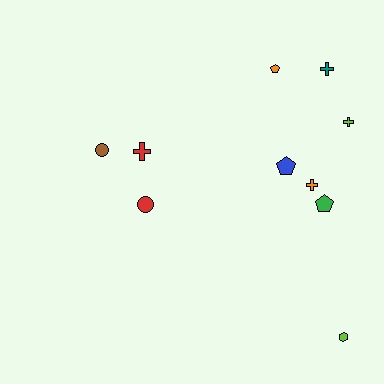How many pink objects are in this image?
There are no pink objects.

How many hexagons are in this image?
There is 1 hexagon.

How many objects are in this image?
There are 10 objects.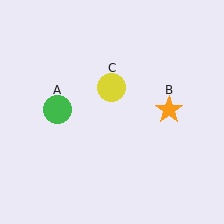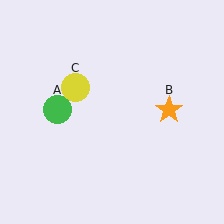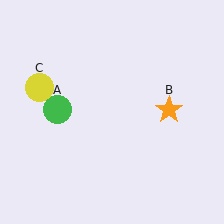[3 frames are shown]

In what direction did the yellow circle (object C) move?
The yellow circle (object C) moved left.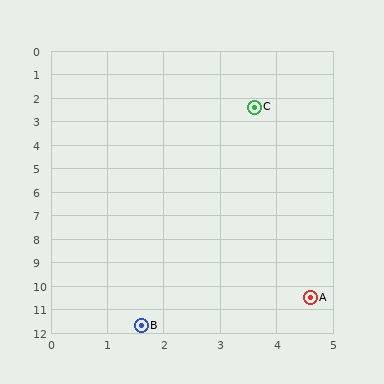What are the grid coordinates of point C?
Point C is at approximately (3.6, 2.4).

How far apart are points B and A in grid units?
Points B and A are about 3.2 grid units apart.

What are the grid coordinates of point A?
Point A is at approximately (4.6, 10.5).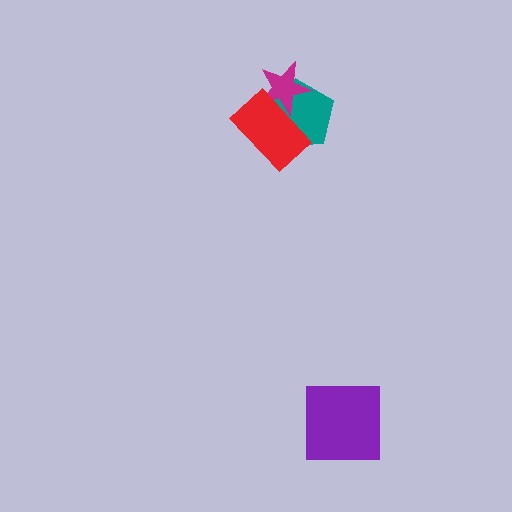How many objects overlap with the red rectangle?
2 objects overlap with the red rectangle.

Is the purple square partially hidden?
No, no other shape covers it.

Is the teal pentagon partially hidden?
Yes, it is partially covered by another shape.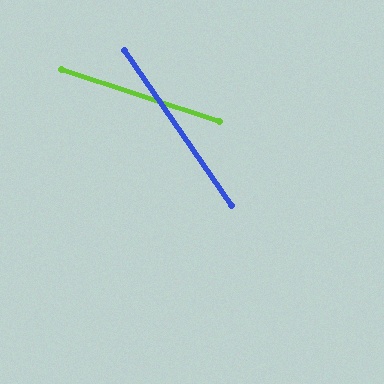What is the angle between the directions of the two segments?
Approximately 37 degrees.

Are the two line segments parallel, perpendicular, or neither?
Neither parallel nor perpendicular — they differ by about 37°.